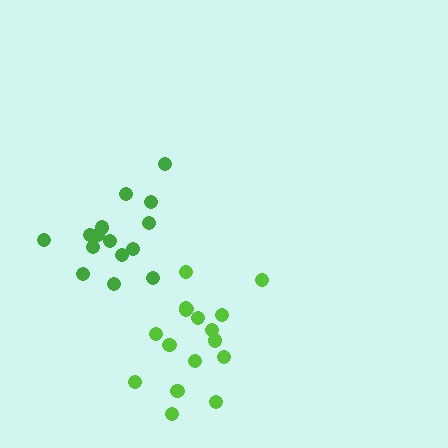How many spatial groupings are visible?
There are 2 spatial groupings.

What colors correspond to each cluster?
The clusters are colored: green, lime.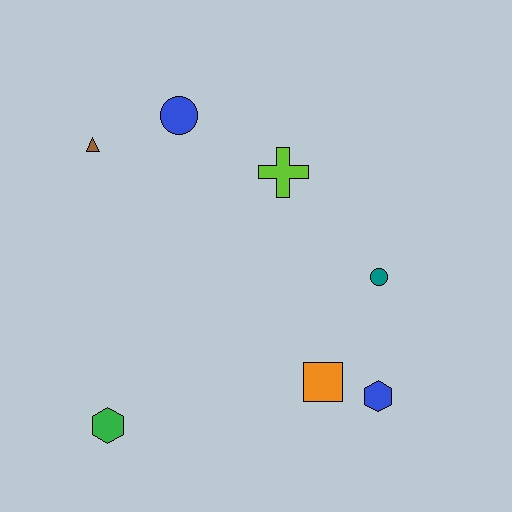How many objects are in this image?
There are 7 objects.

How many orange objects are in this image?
There is 1 orange object.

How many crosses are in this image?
There is 1 cross.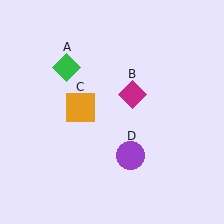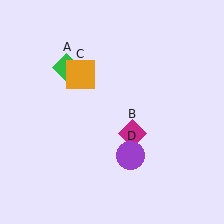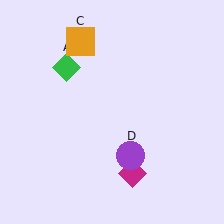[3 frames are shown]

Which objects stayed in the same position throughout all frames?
Green diamond (object A) and purple circle (object D) remained stationary.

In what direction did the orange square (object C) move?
The orange square (object C) moved up.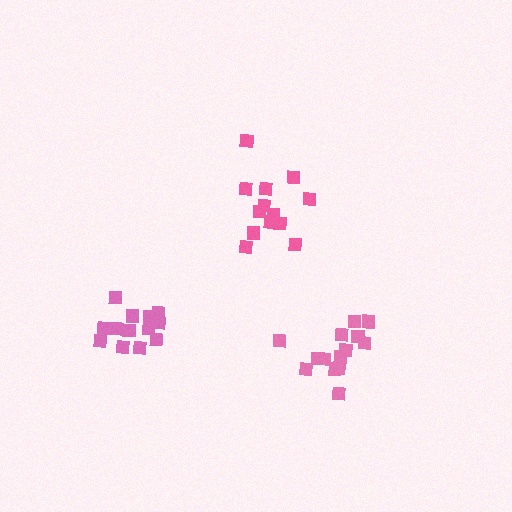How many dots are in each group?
Group 1: 13 dots, Group 2: 14 dots, Group 3: 14 dots (41 total).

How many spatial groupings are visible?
There are 3 spatial groupings.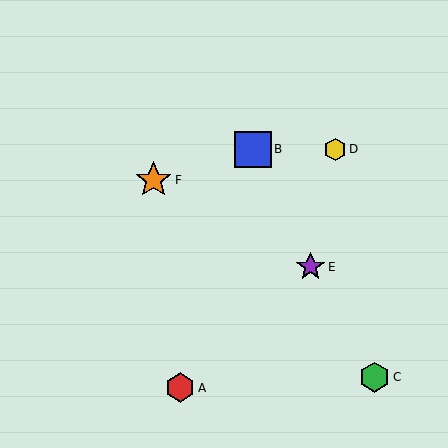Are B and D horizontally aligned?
Yes, both are at y≈149.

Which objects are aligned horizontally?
Objects B, D are aligned horizontally.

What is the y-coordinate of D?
Object D is at y≈149.